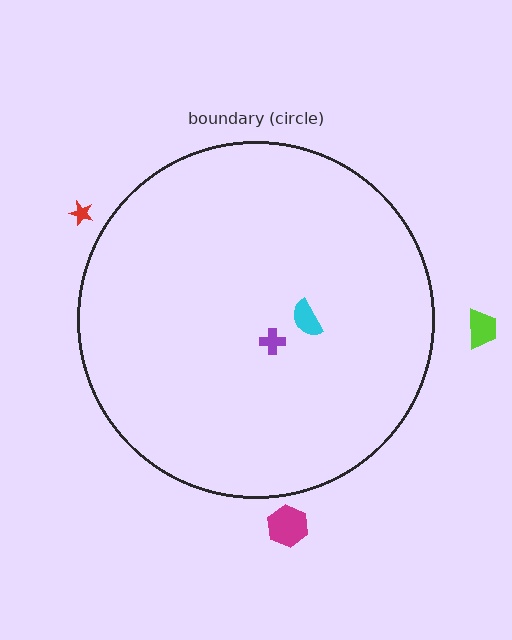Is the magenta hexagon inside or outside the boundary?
Outside.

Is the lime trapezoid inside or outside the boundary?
Outside.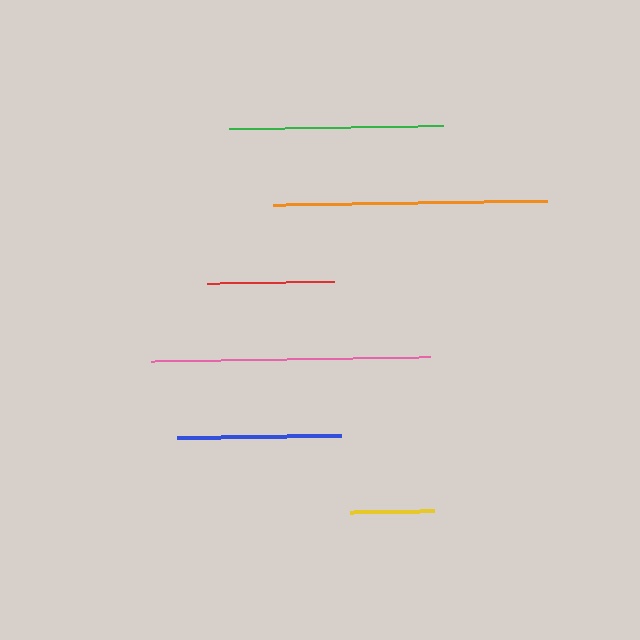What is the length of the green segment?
The green segment is approximately 215 pixels long.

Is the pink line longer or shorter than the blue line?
The pink line is longer than the blue line.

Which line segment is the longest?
The pink line is the longest at approximately 279 pixels.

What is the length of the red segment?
The red segment is approximately 127 pixels long.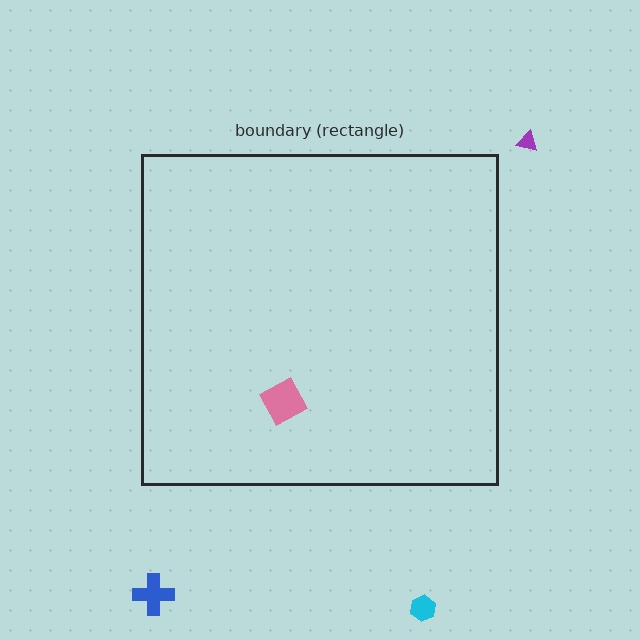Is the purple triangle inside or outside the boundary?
Outside.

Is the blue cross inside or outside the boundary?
Outside.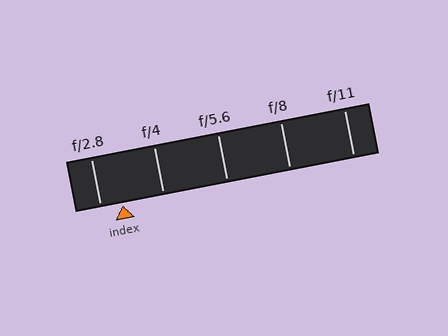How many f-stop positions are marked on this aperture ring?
There are 5 f-stop positions marked.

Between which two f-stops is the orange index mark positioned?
The index mark is between f/2.8 and f/4.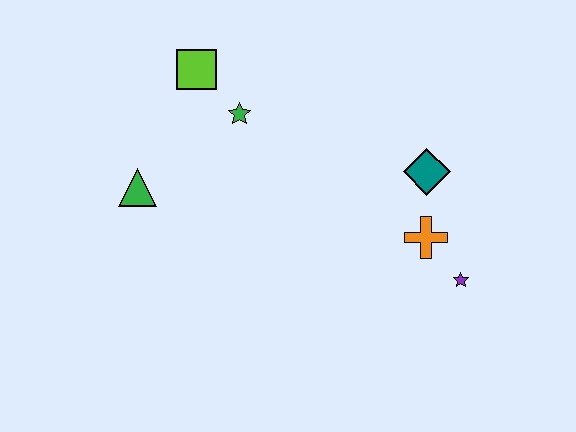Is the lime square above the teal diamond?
Yes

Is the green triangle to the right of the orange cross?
No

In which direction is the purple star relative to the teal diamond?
The purple star is below the teal diamond.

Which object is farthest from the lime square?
The purple star is farthest from the lime square.